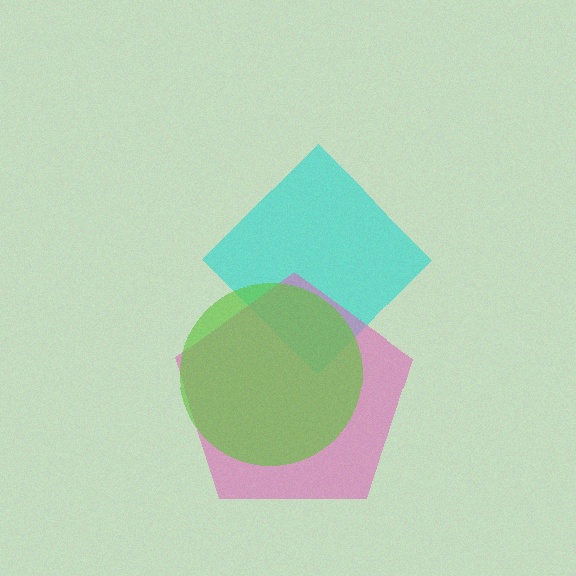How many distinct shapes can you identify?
There are 3 distinct shapes: a cyan diamond, a pink pentagon, a lime circle.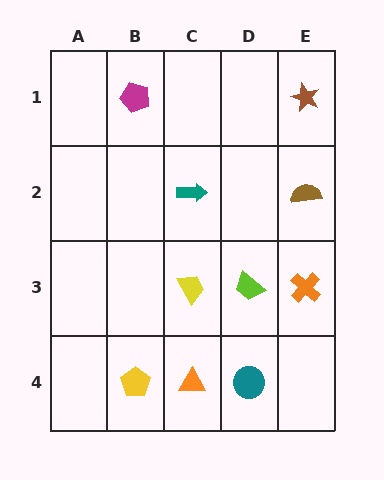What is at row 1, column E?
A brown star.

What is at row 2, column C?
A teal arrow.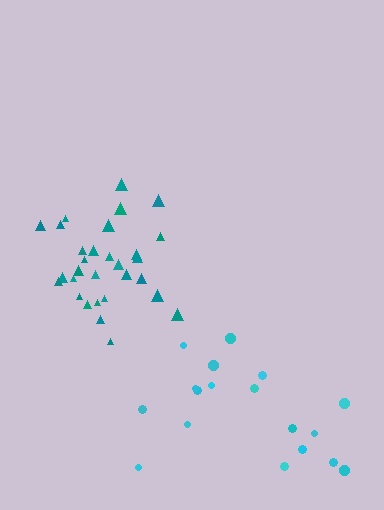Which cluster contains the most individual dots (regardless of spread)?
Teal (30).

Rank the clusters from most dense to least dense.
teal, cyan.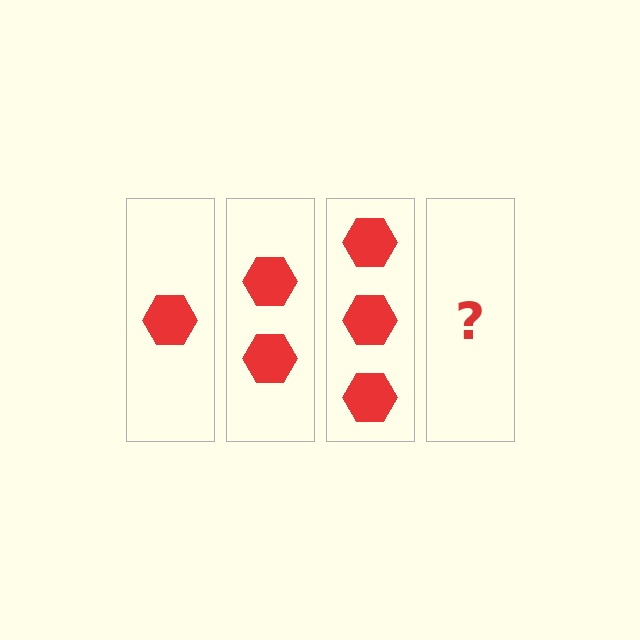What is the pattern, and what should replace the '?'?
The pattern is that each step adds one more hexagon. The '?' should be 4 hexagons.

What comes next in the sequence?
The next element should be 4 hexagons.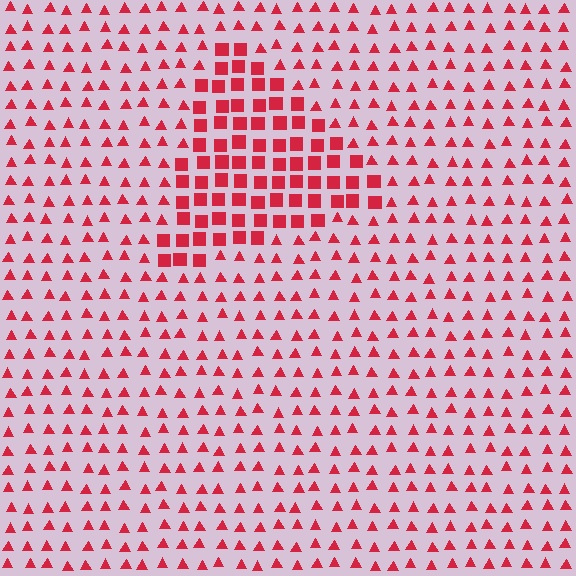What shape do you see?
I see a triangle.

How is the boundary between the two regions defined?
The boundary is defined by a change in element shape: squares inside vs. triangles outside. All elements share the same color and spacing.